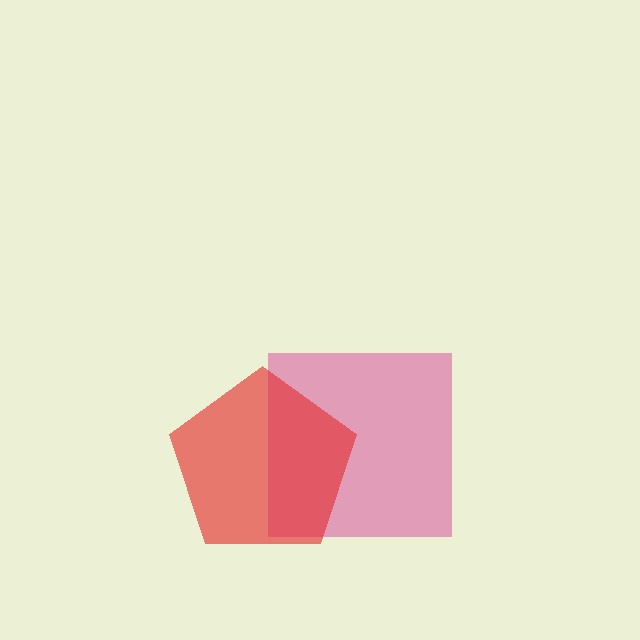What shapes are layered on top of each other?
The layered shapes are: a magenta square, a red pentagon.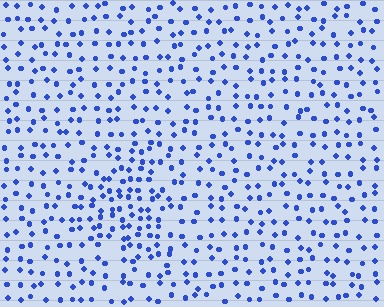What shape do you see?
I see a triangle.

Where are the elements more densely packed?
The elements are more densely packed inside the triangle boundary.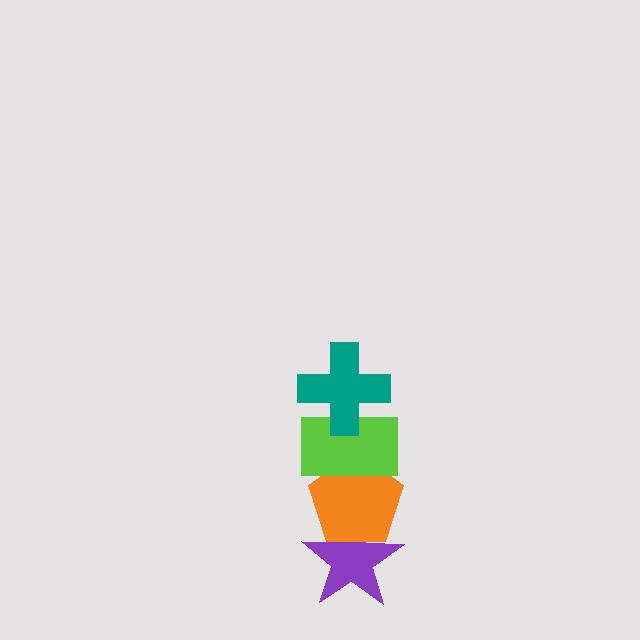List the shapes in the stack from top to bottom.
From top to bottom: the teal cross, the lime rectangle, the orange pentagon, the purple star.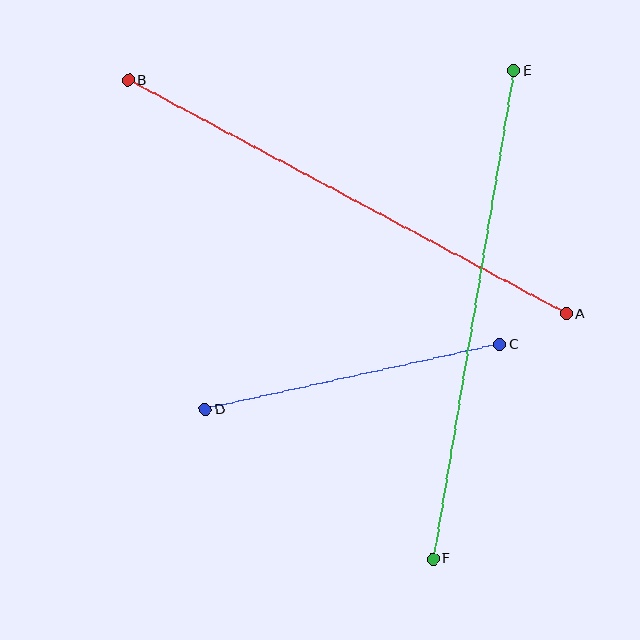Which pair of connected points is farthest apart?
Points A and B are farthest apart.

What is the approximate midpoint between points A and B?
The midpoint is at approximately (347, 197) pixels.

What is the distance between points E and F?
The distance is approximately 495 pixels.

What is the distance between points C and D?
The distance is approximately 301 pixels.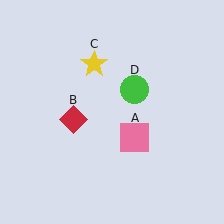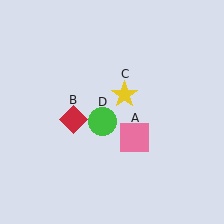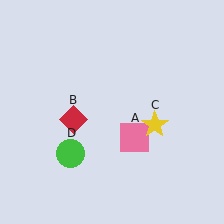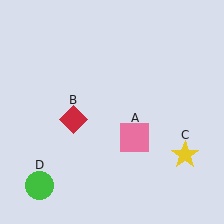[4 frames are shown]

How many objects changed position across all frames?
2 objects changed position: yellow star (object C), green circle (object D).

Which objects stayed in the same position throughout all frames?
Pink square (object A) and red diamond (object B) remained stationary.